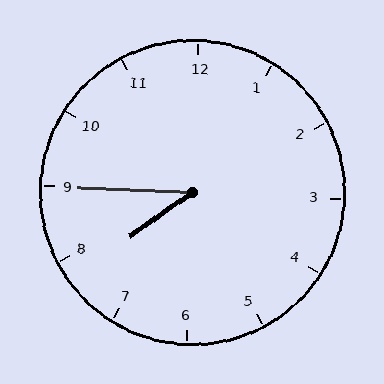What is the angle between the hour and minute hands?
Approximately 38 degrees.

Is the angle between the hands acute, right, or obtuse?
It is acute.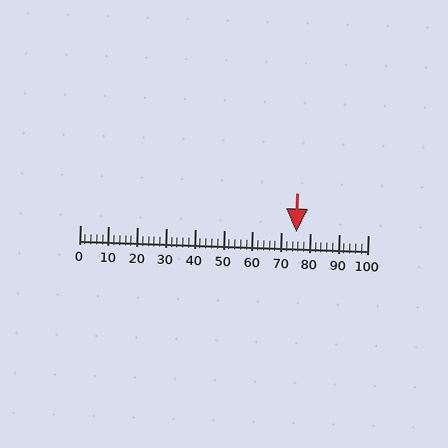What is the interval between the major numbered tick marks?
The major tick marks are spaced 10 units apart.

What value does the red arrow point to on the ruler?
The red arrow points to approximately 75.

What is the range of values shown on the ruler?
The ruler shows values from 0 to 100.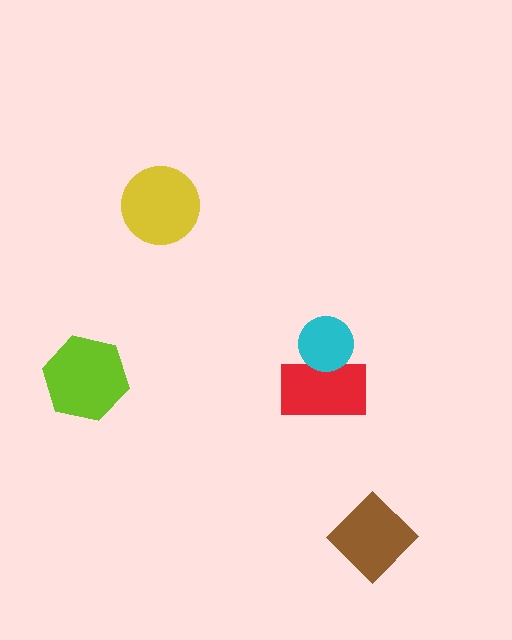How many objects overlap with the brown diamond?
0 objects overlap with the brown diamond.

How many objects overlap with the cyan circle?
1 object overlaps with the cyan circle.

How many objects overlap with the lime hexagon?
0 objects overlap with the lime hexagon.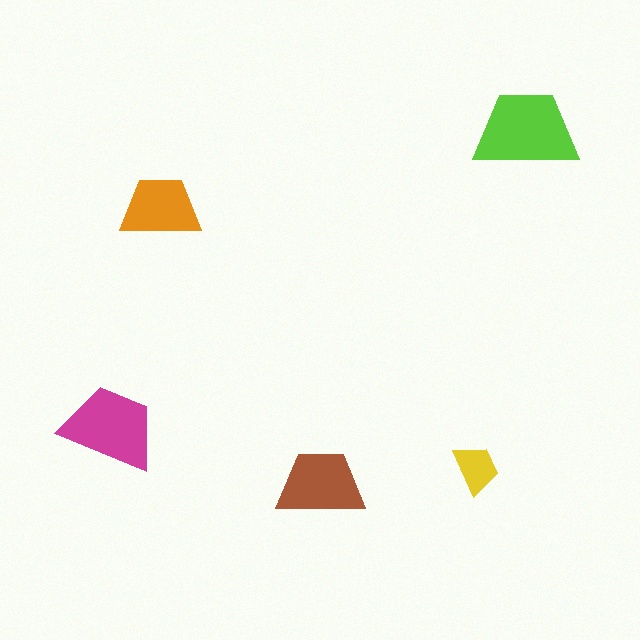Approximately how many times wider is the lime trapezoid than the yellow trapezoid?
About 2 times wider.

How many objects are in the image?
There are 5 objects in the image.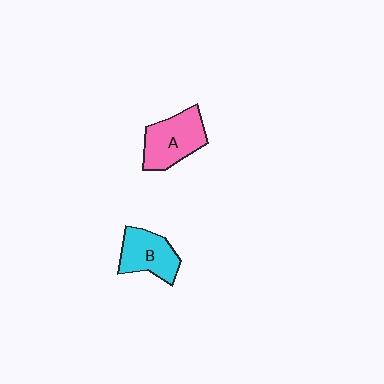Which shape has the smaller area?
Shape B (cyan).